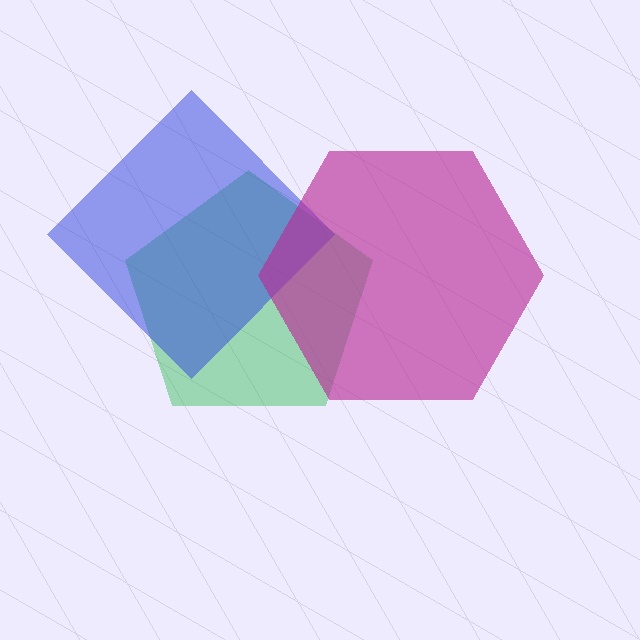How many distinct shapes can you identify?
There are 3 distinct shapes: a green pentagon, a blue diamond, a magenta hexagon.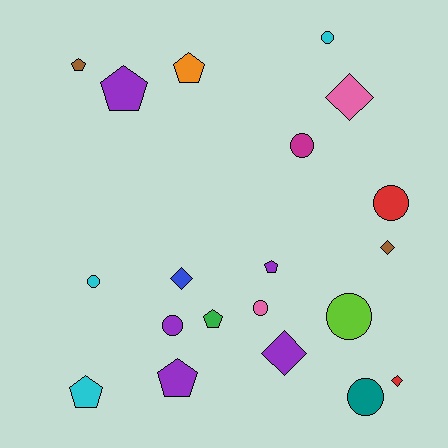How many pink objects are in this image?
There are 2 pink objects.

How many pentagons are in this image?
There are 7 pentagons.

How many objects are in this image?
There are 20 objects.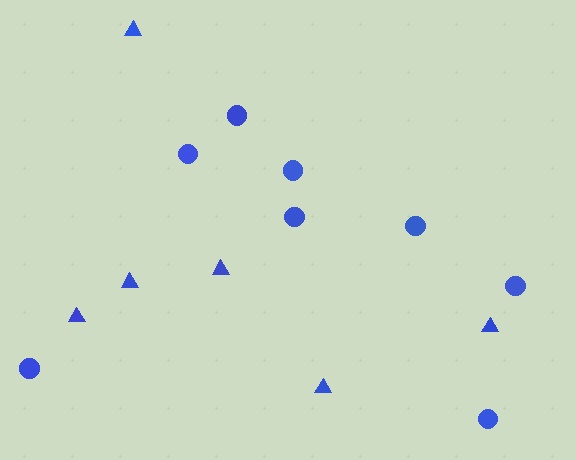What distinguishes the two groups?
There are 2 groups: one group of circles (8) and one group of triangles (6).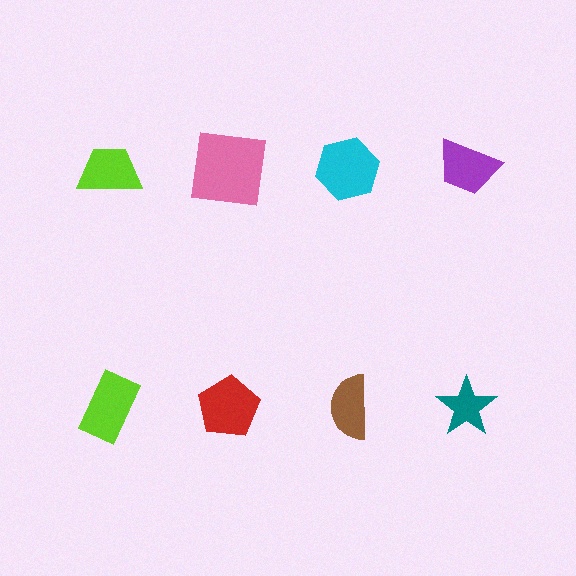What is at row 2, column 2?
A red pentagon.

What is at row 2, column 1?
A lime rectangle.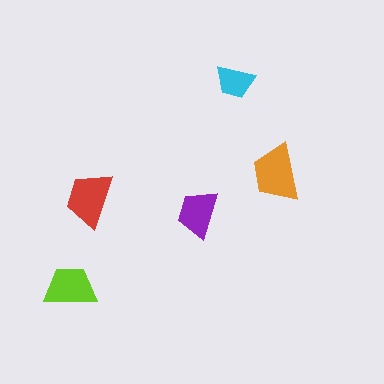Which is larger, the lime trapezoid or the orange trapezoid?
The orange one.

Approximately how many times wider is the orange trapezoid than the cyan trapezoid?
About 1.5 times wider.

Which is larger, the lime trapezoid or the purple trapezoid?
The lime one.